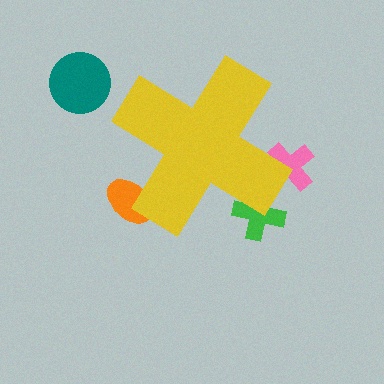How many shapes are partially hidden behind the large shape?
3 shapes are partially hidden.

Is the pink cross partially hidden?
Yes, the pink cross is partially hidden behind the yellow cross.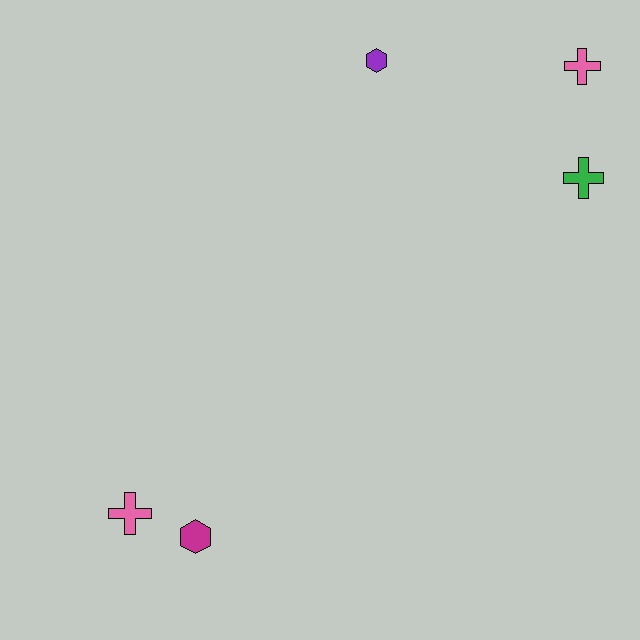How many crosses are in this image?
There are 3 crosses.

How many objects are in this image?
There are 5 objects.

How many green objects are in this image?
There is 1 green object.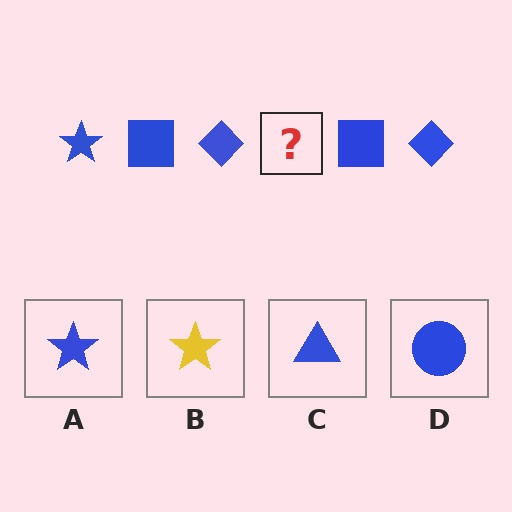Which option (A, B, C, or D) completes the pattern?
A.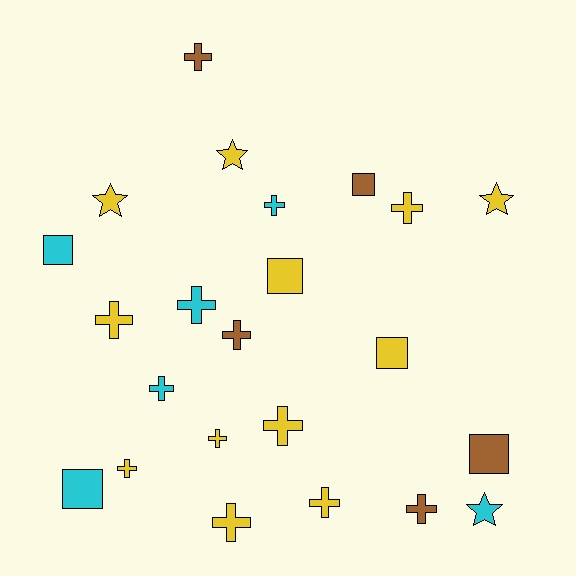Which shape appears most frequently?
Cross, with 13 objects.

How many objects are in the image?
There are 23 objects.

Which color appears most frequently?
Yellow, with 12 objects.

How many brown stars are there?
There are no brown stars.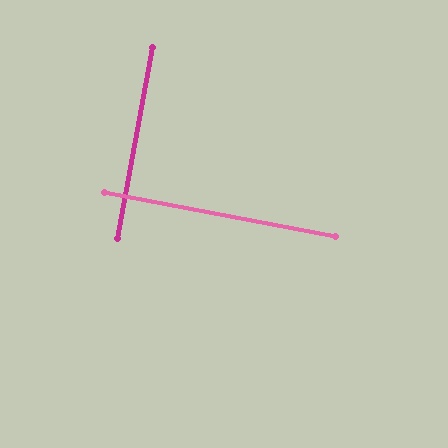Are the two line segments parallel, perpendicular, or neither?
Perpendicular — they meet at approximately 90°.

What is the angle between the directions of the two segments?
Approximately 90 degrees.